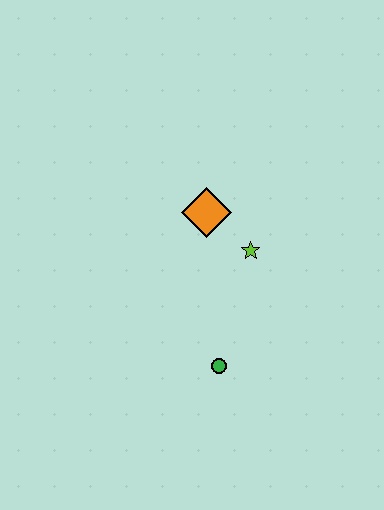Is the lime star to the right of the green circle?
Yes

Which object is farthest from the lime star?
The green circle is farthest from the lime star.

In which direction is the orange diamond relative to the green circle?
The orange diamond is above the green circle.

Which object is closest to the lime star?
The orange diamond is closest to the lime star.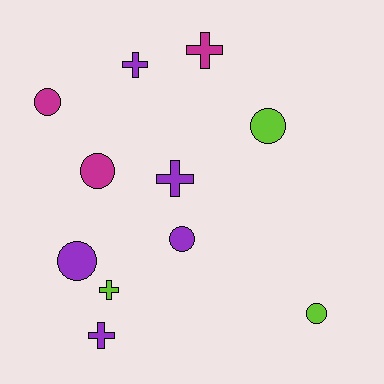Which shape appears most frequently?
Circle, with 6 objects.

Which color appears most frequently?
Purple, with 5 objects.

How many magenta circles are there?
There are 2 magenta circles.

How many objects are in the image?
There are 11 objects.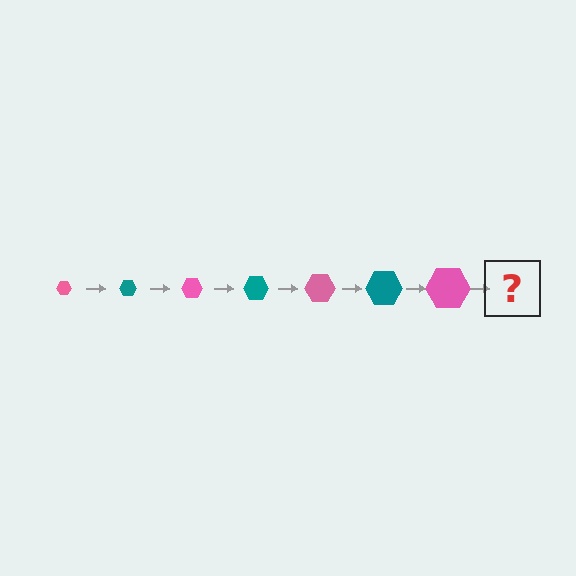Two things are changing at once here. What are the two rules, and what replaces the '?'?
The two rules are that the hexagon grows larger each step and the color cycles through pink and teal. The '?' should be a teal hexagon, larger than the previous one.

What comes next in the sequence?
The next element should be a teal hexagon, larger than the previous one.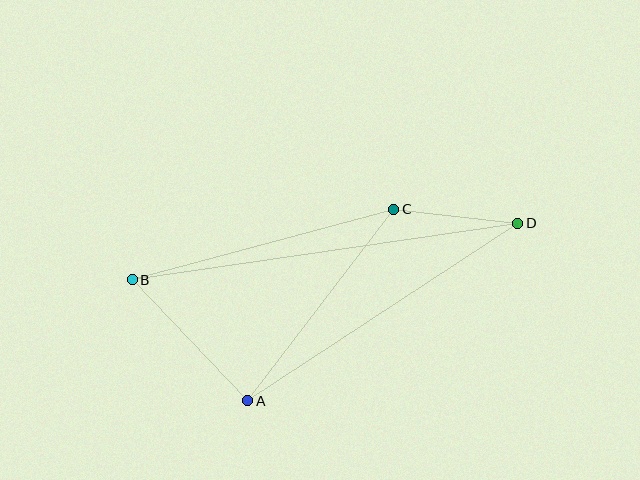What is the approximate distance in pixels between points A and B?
The distance between A and B is approximately 168 pixels.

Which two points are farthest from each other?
Points B and D are farthest from each other.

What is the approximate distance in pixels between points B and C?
The distance between B and C is approximately 271 pixels.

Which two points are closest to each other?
Points C and D are closest to each other.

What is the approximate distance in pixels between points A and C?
The distance between A and C is approximately 241 pixels.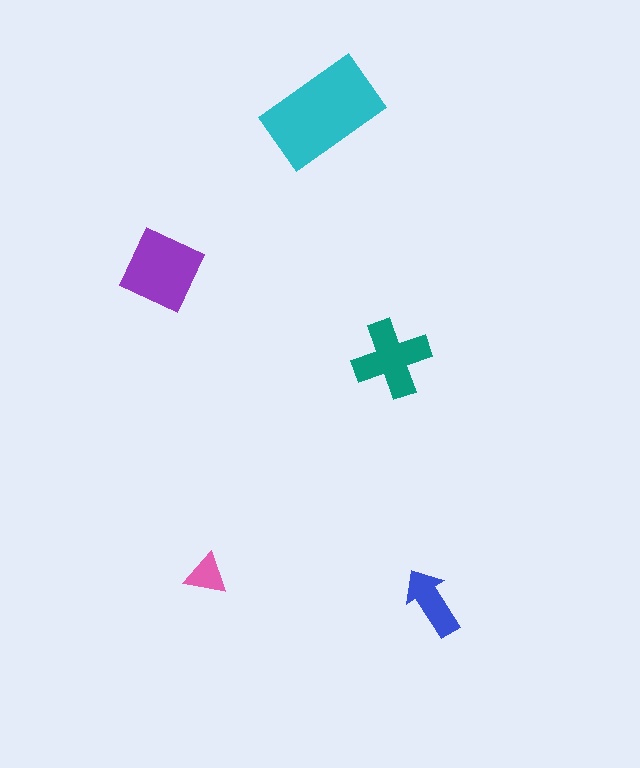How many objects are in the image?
There are 5 objects in the image.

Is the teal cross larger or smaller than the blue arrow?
Larger.